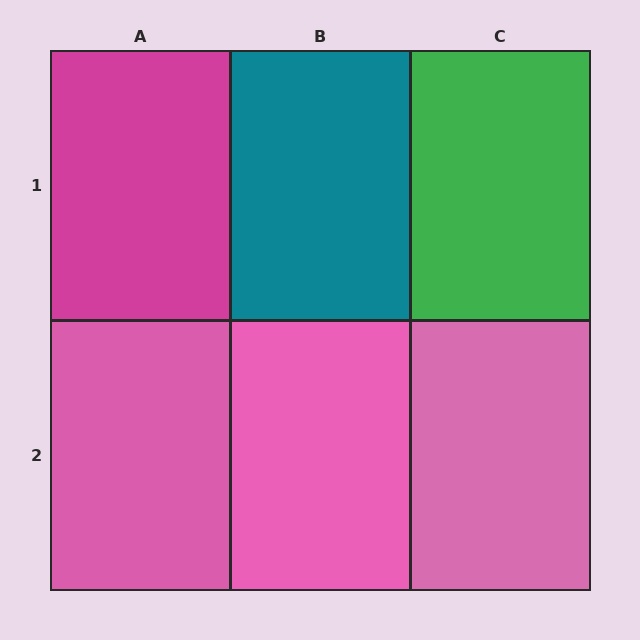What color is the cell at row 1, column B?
Teal.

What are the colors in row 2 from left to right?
Pink, pink, pink.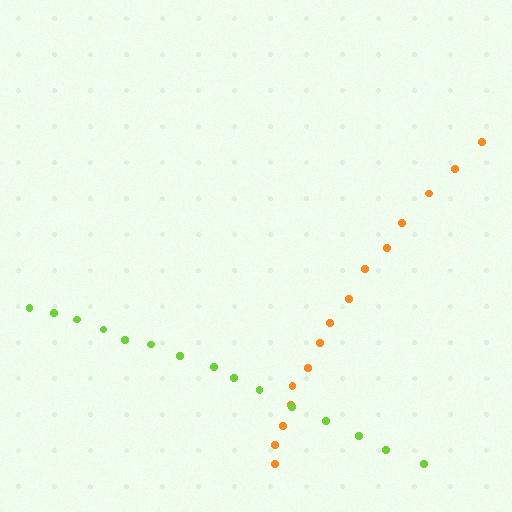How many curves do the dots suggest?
There are 2 distinct paths.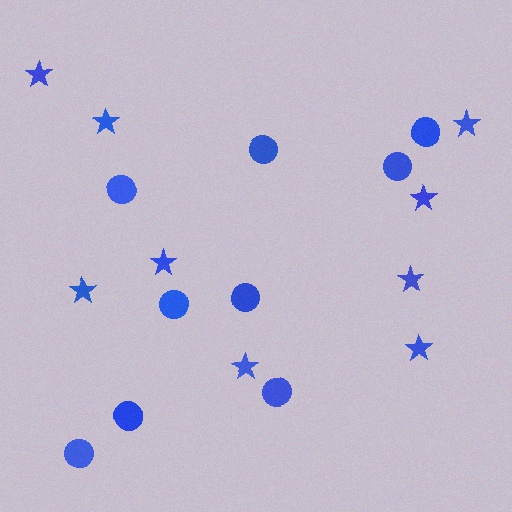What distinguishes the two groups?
There are 2 groups: one group of circles (9) and one group of stars (9).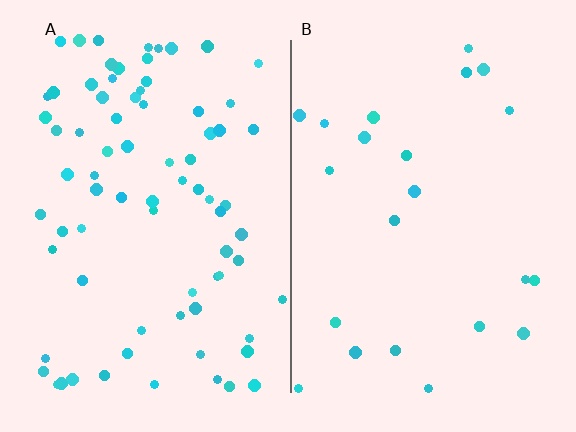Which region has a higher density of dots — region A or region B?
A (the left).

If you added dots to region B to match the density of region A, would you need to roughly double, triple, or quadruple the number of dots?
Approximately triple.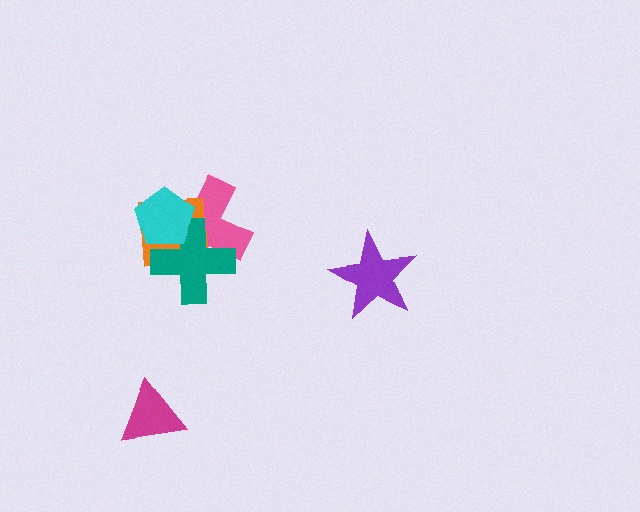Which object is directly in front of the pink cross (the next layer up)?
The orange square is directly in front of the pink cross.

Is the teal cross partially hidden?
Yes, it is partially covered by another shape.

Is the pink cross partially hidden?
Yes, it is partially covered by another shape.